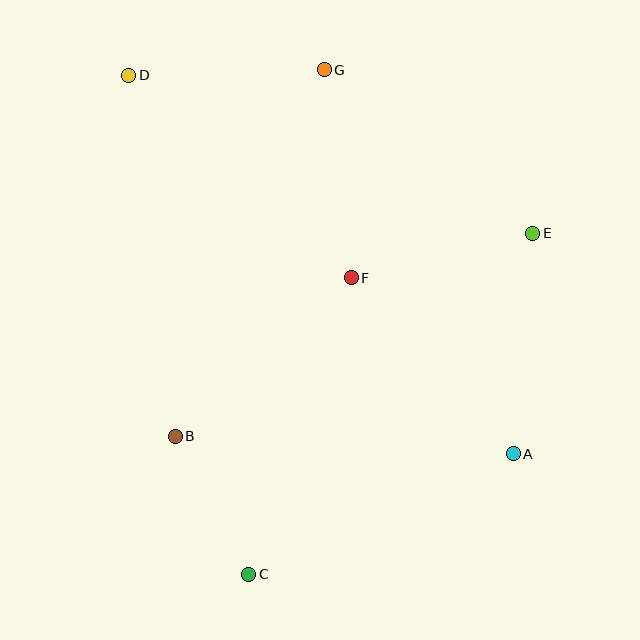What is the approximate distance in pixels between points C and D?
The distance between C and D is approximately 513 pixels.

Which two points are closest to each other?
Points B and C are closest to each other.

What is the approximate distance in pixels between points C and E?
The distance between C and E is approximately 444 pixels.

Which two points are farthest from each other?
Points A and D are farthest from each other.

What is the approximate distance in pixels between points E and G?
The distance between E and G is approximately 265 pixels.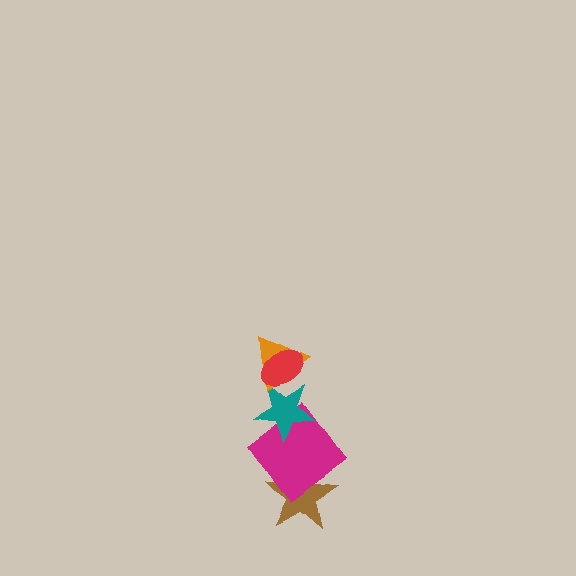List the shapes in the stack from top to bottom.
From top to bottom: the red ellipse, the orange triangle, the teal star, the magenta diamond, the brown star.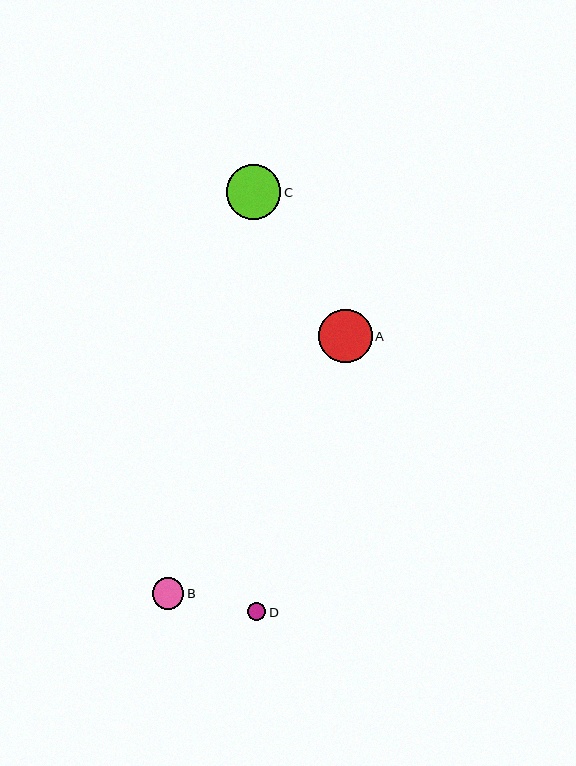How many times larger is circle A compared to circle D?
Circle A is approximately 3.0 times the size of circle D.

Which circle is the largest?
Circle C is the largest with a size of approximately 55 pixels.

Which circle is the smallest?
Circle D is the smallest with a size of approximately 18 pixels.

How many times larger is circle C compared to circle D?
Circle C is approximately 3.1 times the size of circle D.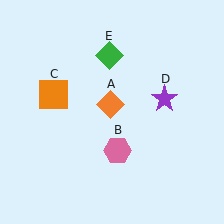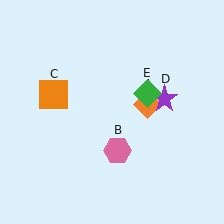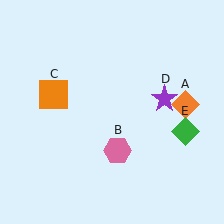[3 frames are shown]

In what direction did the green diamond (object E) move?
The green diamond (object E) moved down and to the right.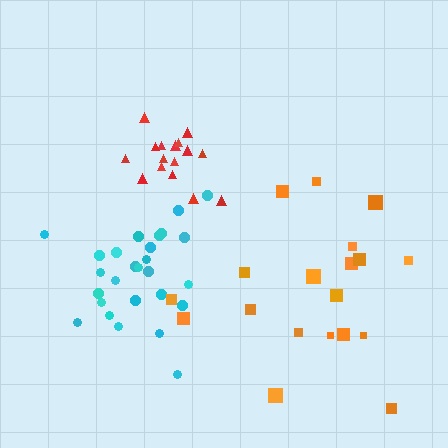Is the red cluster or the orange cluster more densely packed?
Red.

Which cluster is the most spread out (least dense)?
Orange.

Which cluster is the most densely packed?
Red.